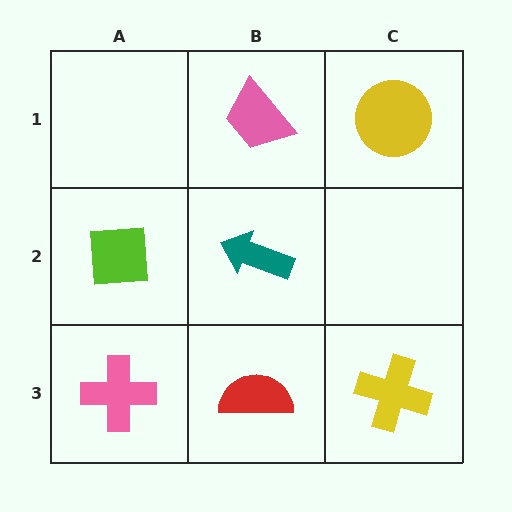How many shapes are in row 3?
3 shapes.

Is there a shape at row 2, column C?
No, that cell is empty.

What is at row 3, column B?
A red semicircle.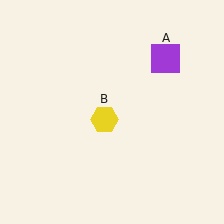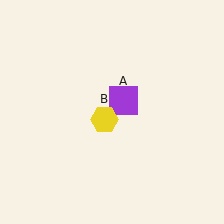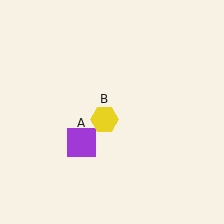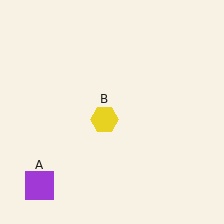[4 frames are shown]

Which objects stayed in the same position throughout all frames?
Yellow hexagon (object B) remained stationary.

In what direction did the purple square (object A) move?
The purple square (object A) moved down and to the left.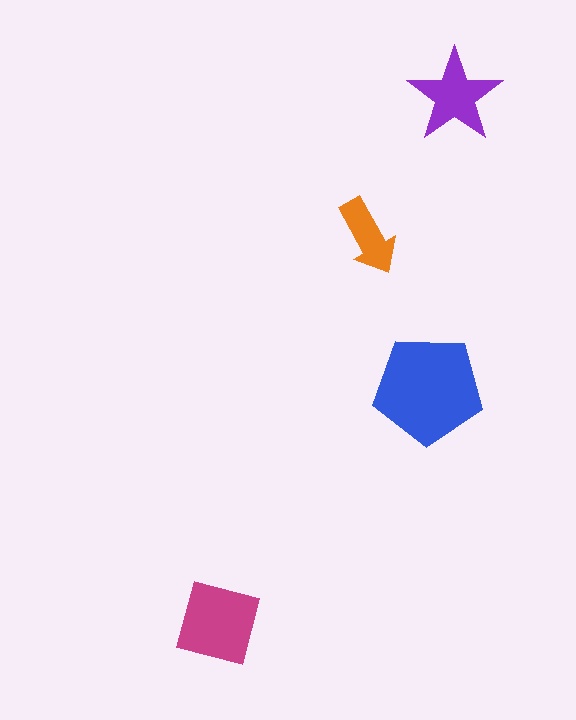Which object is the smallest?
The orange arrow.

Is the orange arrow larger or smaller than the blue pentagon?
Smaller.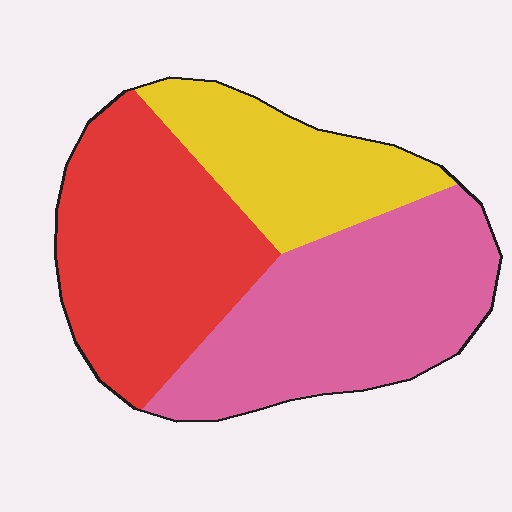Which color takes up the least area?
Yellow, at roughly 25%.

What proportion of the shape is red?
Red covers 37% of the shape.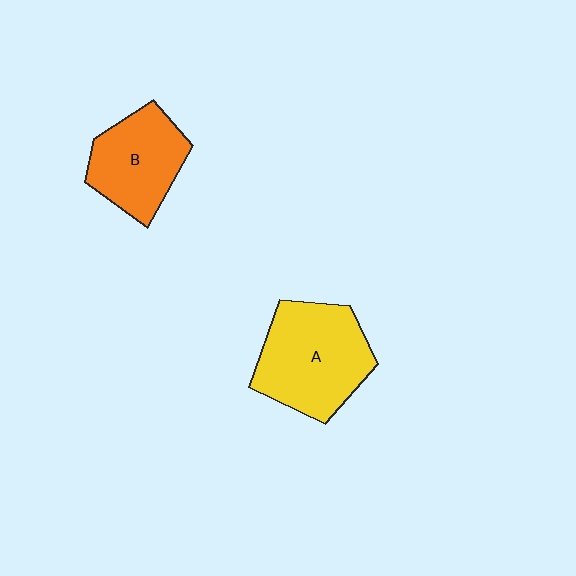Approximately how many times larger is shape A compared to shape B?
Approximately 1.3 times.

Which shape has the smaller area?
Shape B (orange).